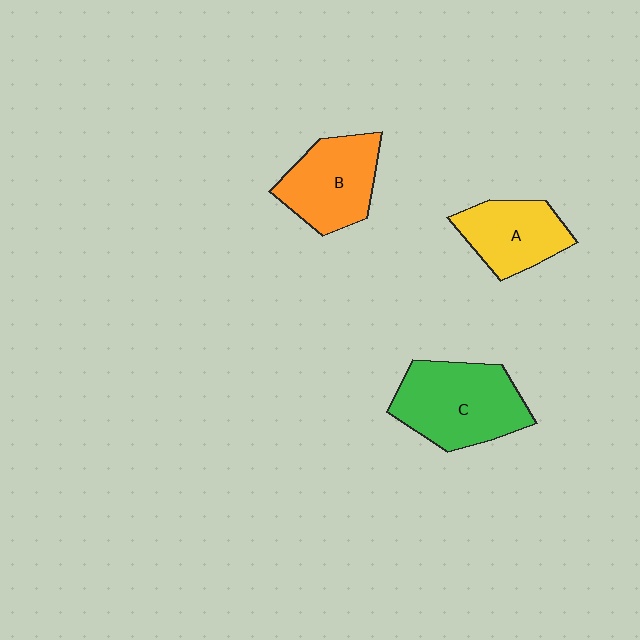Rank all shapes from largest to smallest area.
From largest to smallest: C (green), B (orange), A (yellow).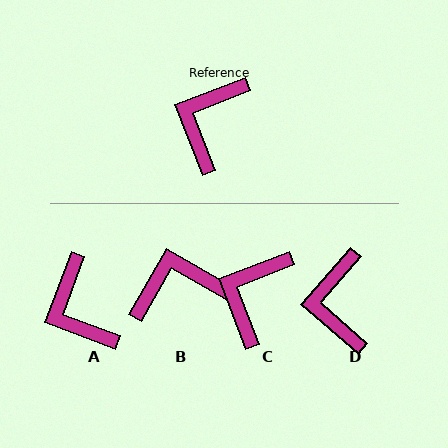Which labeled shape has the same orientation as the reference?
C.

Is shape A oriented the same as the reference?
No, it is off by about 48 degrees.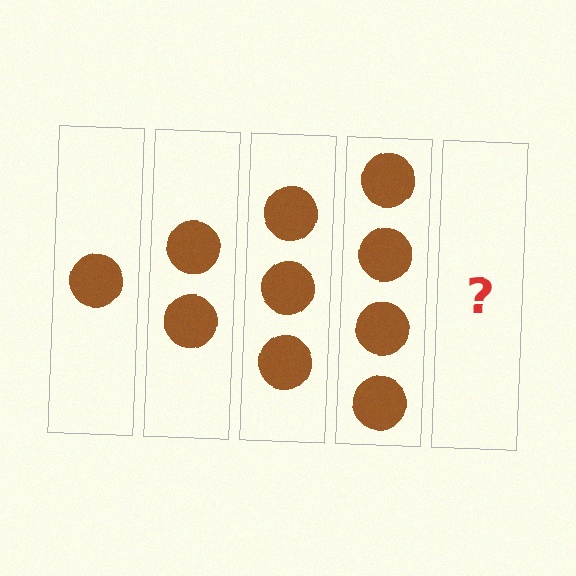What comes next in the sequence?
The next element should be 5 circles.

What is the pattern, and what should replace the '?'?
The pattern is that each step adds one more circle. The '?' should be 5 circles.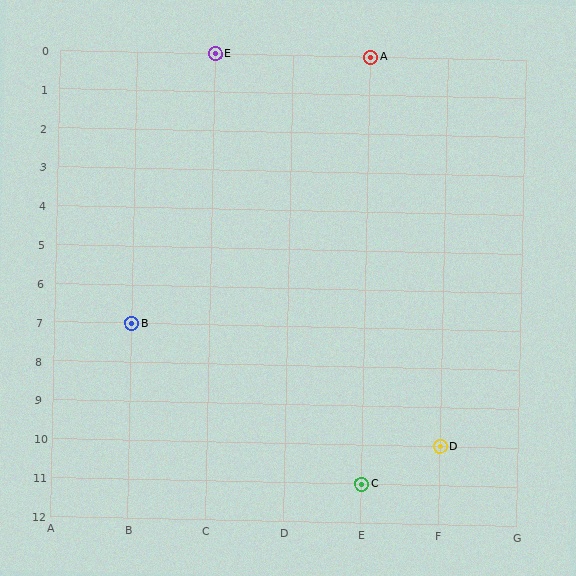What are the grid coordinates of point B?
Point B is at grid coordinates (B, 7).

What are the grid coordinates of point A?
Point A is at grid coordinates (E, 0).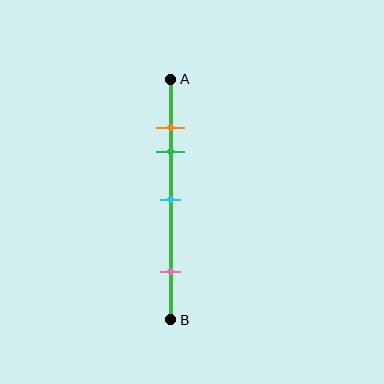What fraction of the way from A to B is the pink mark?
The pink mark is approximately 80% (0.8) of the way from A to B.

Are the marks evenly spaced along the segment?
No, the marks are not evenly spaced.